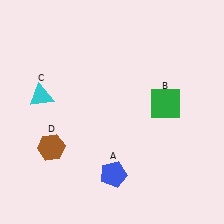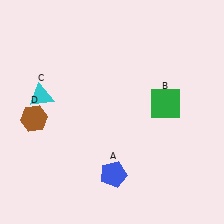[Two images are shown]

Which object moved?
The brown hexagon (D) moved up.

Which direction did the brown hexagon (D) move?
The brown hexagon (D) moved up.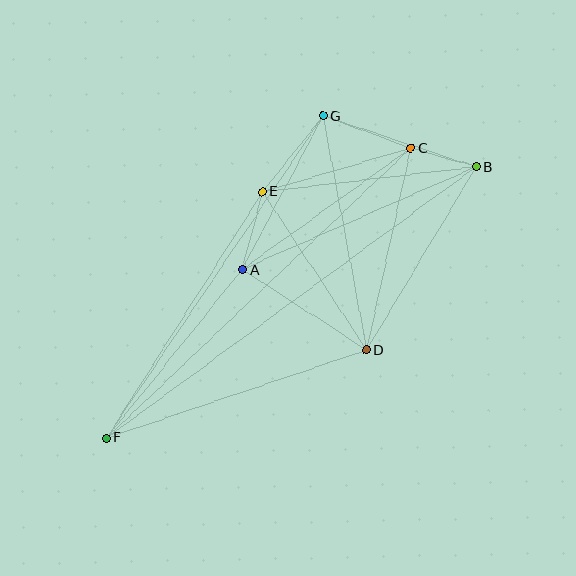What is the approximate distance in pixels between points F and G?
The distance between F and G is approximately 388 pixels.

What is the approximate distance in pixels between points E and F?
The distance between E and F is approximately 292 pixels.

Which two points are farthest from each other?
Points B and F are farthest from each other.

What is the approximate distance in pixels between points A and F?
The distance between A and F is approximately 216 pixels.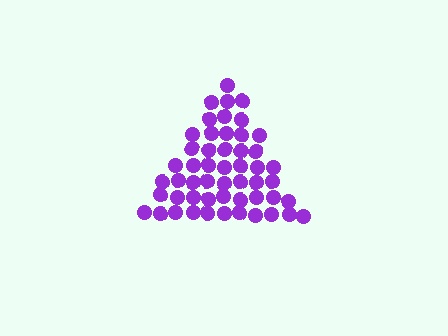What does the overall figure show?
The overall figure shows a triangle.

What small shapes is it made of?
It is made of small circles.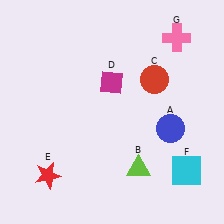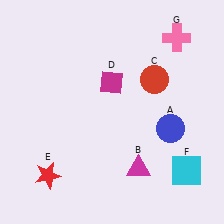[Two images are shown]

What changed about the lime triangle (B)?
In Image 1, B is lime. In Image 2, it changed to magenta.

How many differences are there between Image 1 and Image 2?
There is 1 difference between the two images.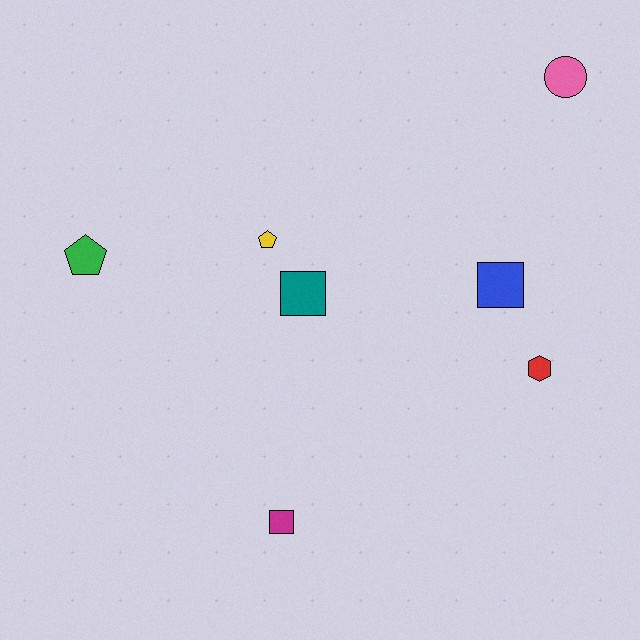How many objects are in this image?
There are 7 objects.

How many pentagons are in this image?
There are 2 pentagons.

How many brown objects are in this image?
There are no brown objects.